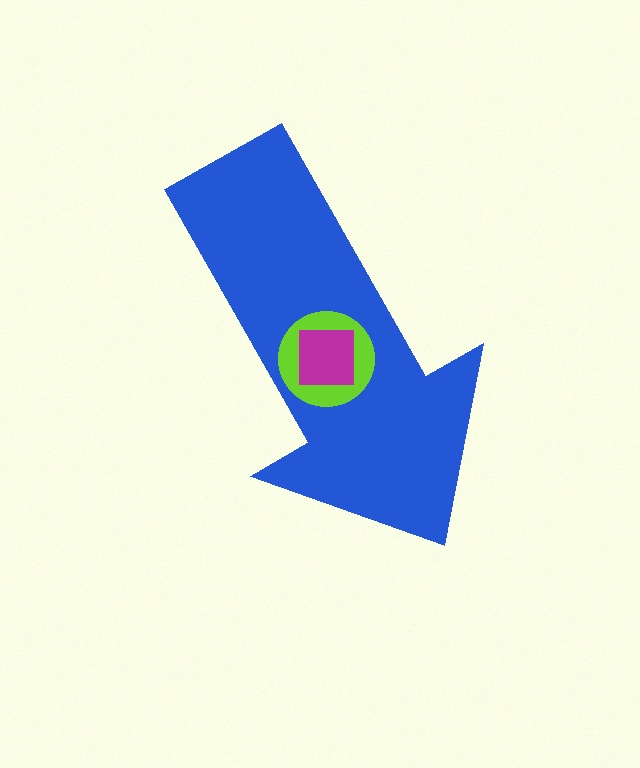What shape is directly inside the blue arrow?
The lime circle.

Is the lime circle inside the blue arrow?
Yes.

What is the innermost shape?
The magenta square.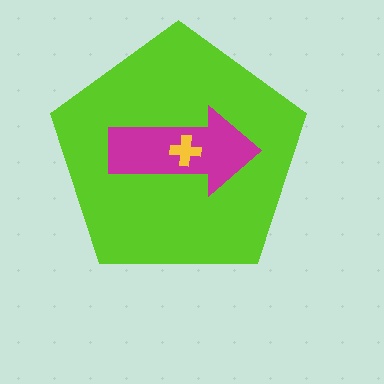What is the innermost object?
The yellow cross.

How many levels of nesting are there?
3.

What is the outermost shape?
The lime pentagon.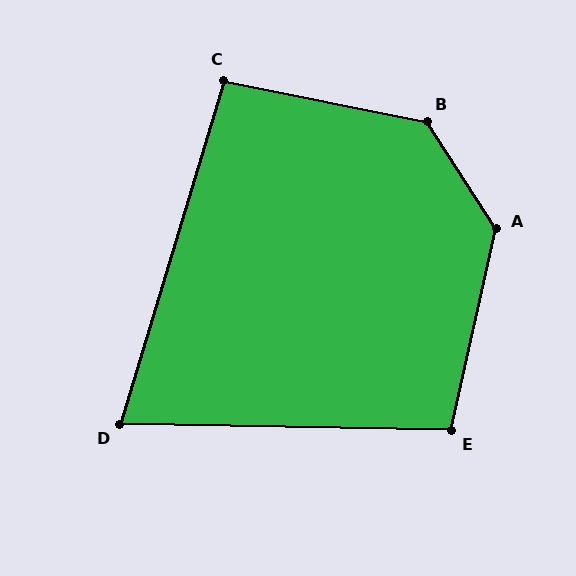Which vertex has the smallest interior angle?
D, at approximately 74 degrees.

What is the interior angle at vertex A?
Approximately 134 degrees (obtuse).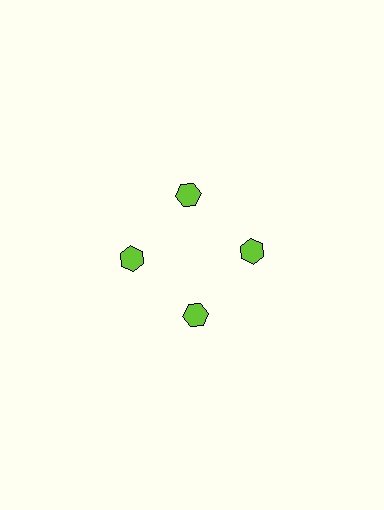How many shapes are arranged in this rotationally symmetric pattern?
There are 4 shapes, arranged in 4 groups of 1.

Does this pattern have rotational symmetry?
Yes, this pattern has 4-fold rotational symmetry. It looks the same after rotating 90 degrees around the center.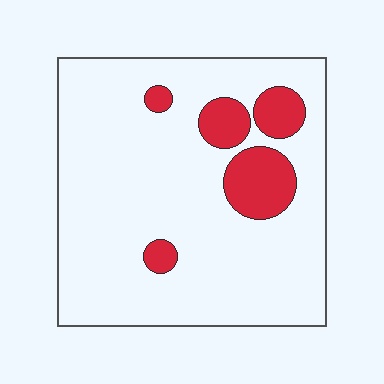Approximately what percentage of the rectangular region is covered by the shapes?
Approximately 15%.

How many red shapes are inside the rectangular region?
5.